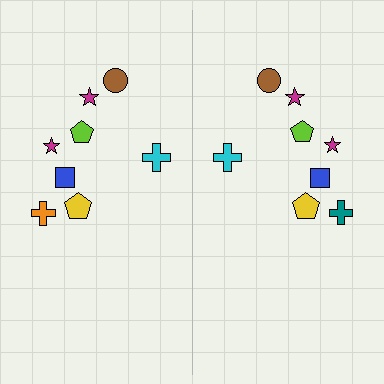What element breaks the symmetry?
The teal cross on the right side breaks the symmetry — its mirror counterpart is orange.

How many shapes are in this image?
There are 16 shapes in this image.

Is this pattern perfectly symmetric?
No, the pattern is not perfectly symmetric. The teal cross on the right side breaks the symmetry — its mirror counterpart is orange.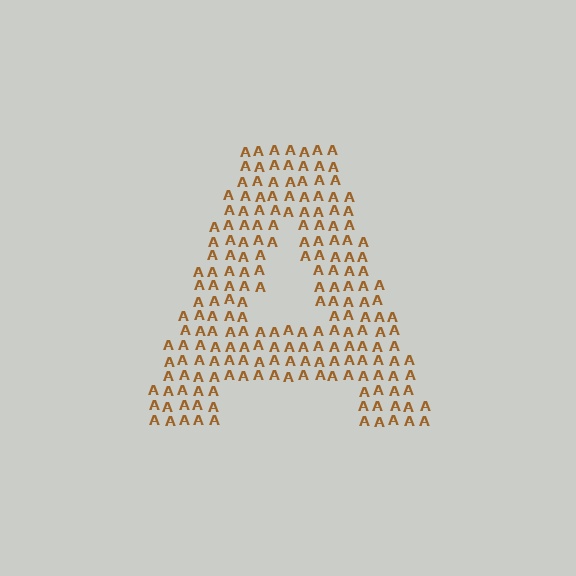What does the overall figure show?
The overall figure shows the letter A.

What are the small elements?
The small elements are letter A's.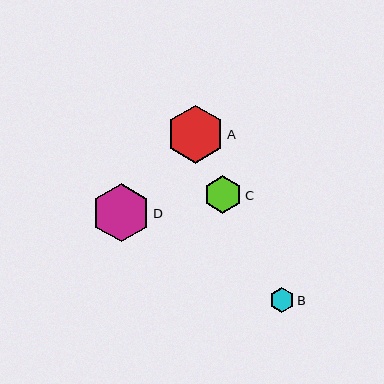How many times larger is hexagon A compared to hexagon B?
Hexagon A is approximately 2.3 times the size of hexagon B.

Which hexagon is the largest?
Hexagon D is the largest with a size of approximately 58 pixels.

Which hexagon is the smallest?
Hexagon B is the smallest with a size of approximately 25 pixels.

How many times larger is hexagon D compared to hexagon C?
Hexagon D is approximately 1.6 times the size of hexagon C.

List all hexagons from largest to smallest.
From largest to smallest: D, A, C, B.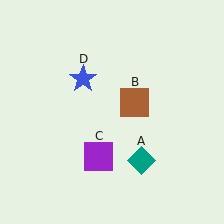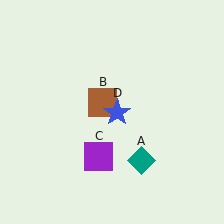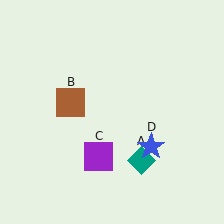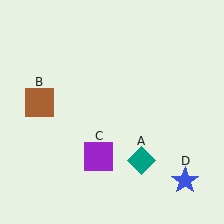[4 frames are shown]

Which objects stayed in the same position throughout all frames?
Teal diamond (object A) and purple square (object C) remained stationary.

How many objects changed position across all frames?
2 objects changed position: brown square (object B), blue star (object D).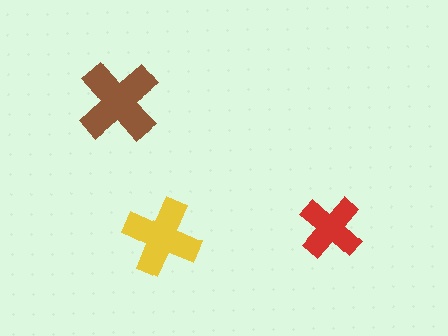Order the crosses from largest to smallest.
the brown one, the yellow one, the red one.